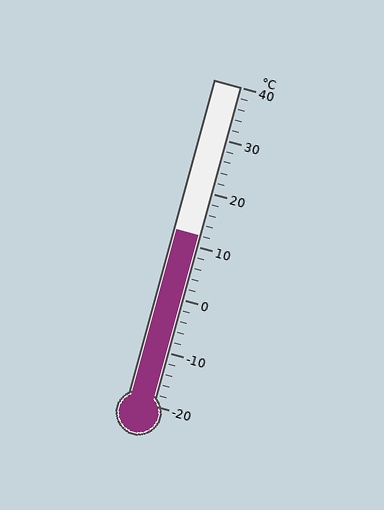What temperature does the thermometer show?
The thermometer shows approximately 12°C.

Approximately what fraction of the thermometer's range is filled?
The thermometer is filled to approximately 55% of its range.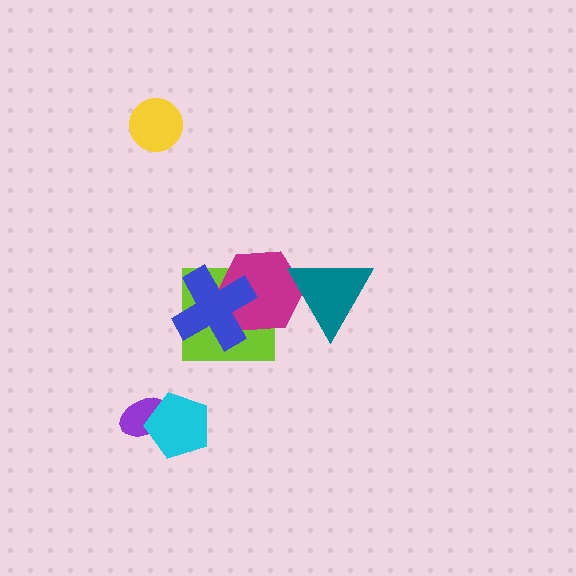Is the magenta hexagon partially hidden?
Yes, it is partially covered by another shape.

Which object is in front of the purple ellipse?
The cyan pentagon is in front of the purple ellipse.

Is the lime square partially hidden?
Yes, it is partially covered by another shape.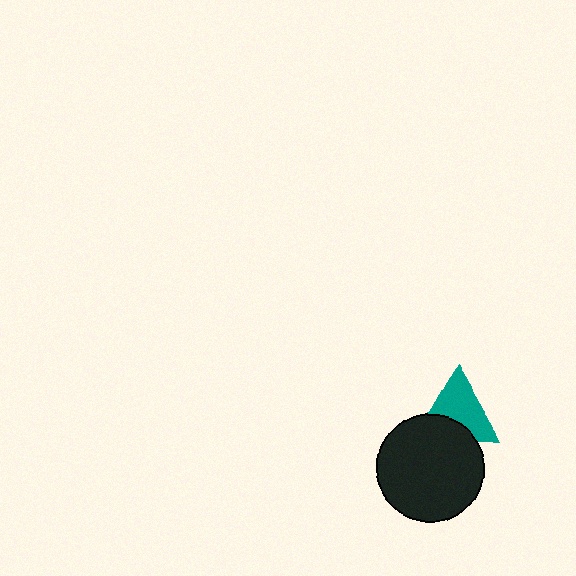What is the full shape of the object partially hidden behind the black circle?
The partially hidden object is a teal triangle.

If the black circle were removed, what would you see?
You would see the complete teal triangle.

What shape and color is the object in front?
The object in front is a black circle.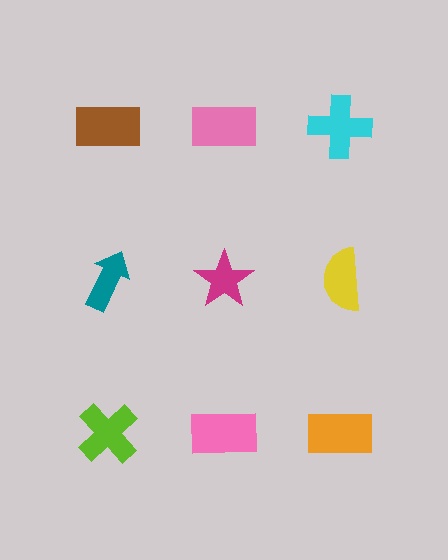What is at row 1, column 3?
A cyan cross.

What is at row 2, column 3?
A yellow semicircle.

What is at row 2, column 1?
A teal arrow.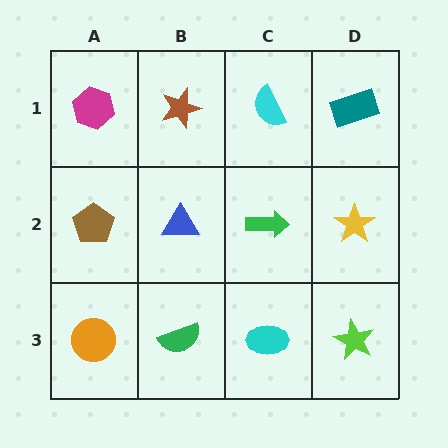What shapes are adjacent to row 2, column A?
A magenta hexagon (row 1, column A), an orange circle (row 3, column A), a blue triangle (row 2, column B).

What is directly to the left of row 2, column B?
A brown pentagon.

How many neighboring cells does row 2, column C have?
4.